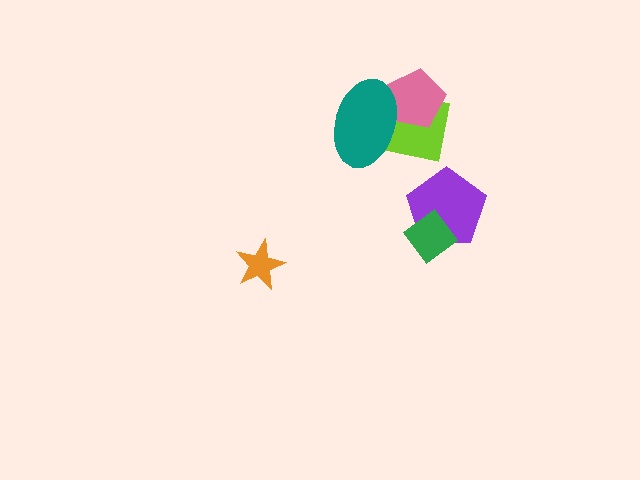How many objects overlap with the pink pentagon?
2 objects overlap with the pink pentagon.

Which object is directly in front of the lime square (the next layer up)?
The pink pentagon is directly in front of the lime square.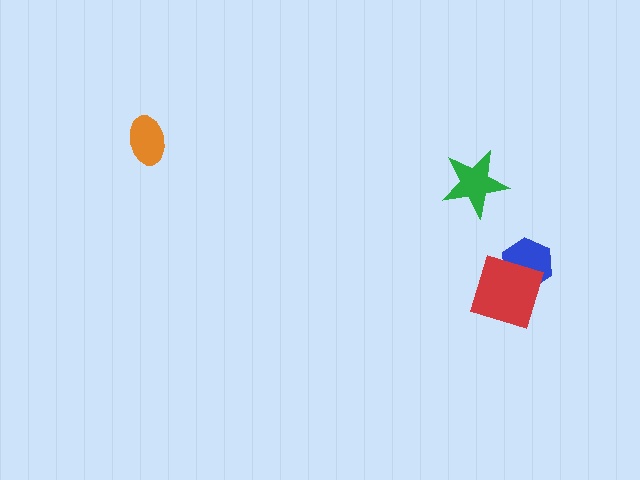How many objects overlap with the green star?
0 objects overlap with the green star.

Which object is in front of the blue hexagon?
The red square is in front of the blue hexagon.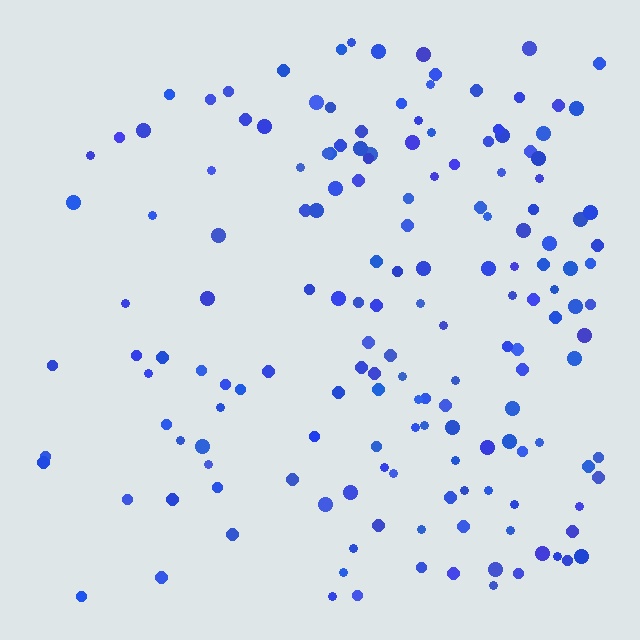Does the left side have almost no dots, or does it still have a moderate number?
Still a moderate number, just noticeably fewer than the right.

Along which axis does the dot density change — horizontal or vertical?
Horizontal.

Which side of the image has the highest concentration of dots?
The right.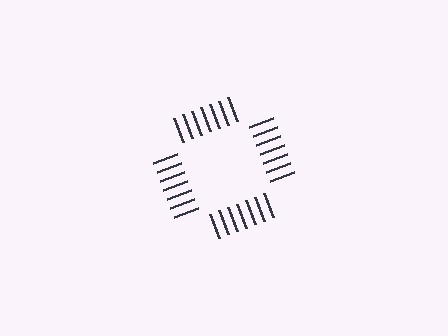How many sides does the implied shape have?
4 sides — the line-ends trace a square.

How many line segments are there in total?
28 — 7 along each of the 4 edges.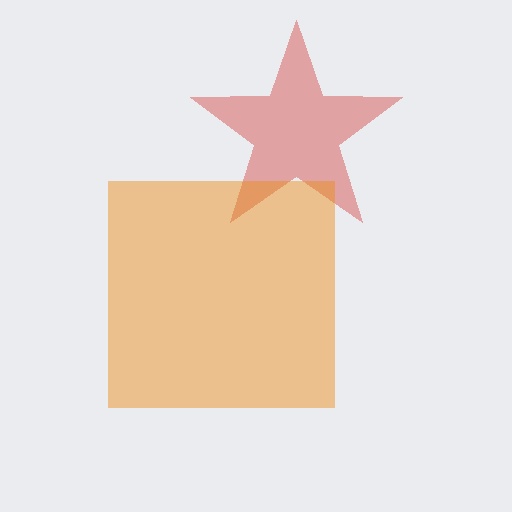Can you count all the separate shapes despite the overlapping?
Yes, there are 2 separate shapes.